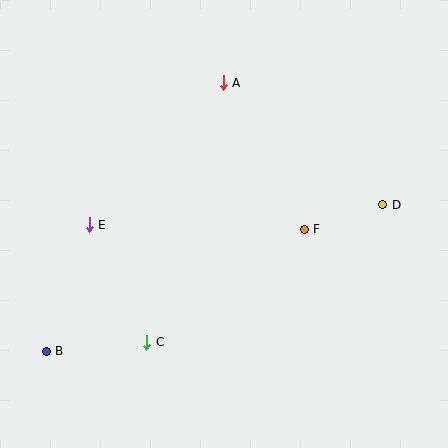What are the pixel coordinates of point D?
Point D is at (383, 205).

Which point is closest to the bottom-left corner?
Point B is closest to the bottom-left corner.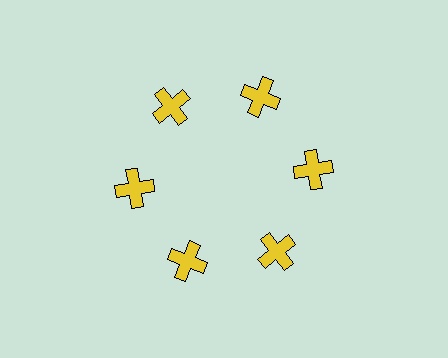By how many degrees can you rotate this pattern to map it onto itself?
The pattern maps onto itself every 60 degrees of rotation.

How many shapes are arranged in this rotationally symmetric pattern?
There are 6 shapes, arranged in 6 groups of 1.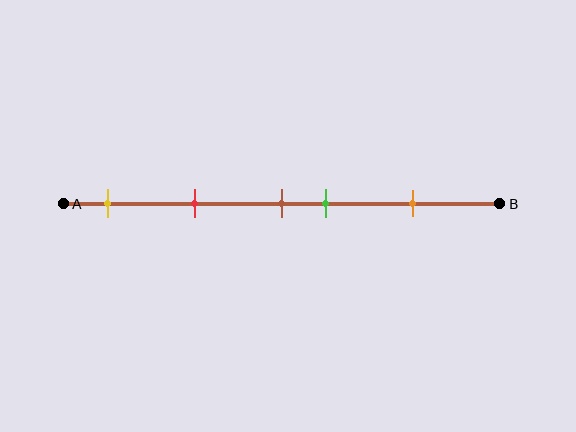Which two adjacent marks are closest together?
The brown and green marks are the closest adjacent pair.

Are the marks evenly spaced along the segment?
No, the marks are not evenly spaced.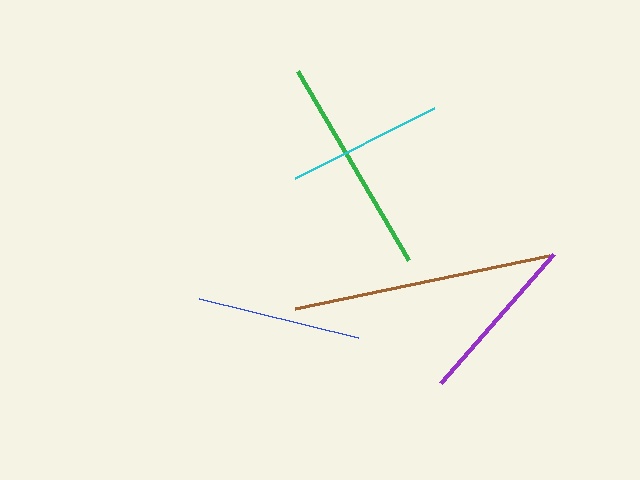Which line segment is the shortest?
The cyan line is the shortest at approximately 156 pixels.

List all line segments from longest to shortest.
From longest to shortest: brown, green, purple, blue, cyan.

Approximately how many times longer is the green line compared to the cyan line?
The green line is approximately 1.4 times the length of the cyan line.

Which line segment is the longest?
The brown line is the longest at approximately 259 pixels.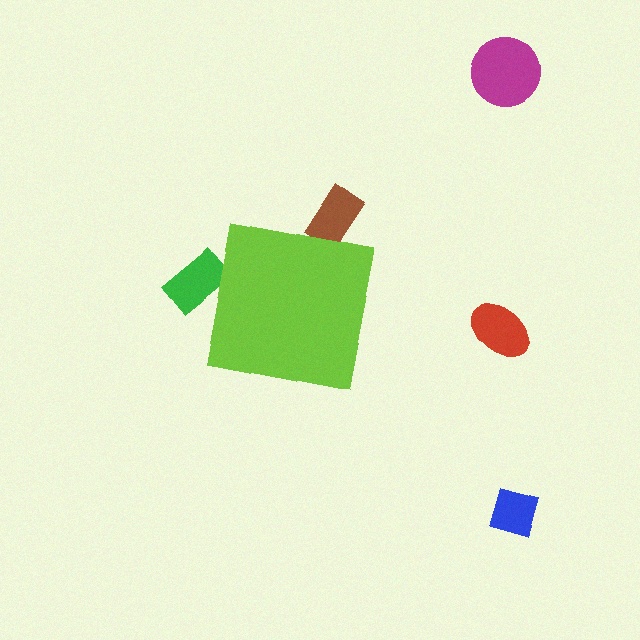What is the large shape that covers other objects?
A lime square.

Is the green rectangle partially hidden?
Yes, the green rectangle is partially hidden behind the lime square.